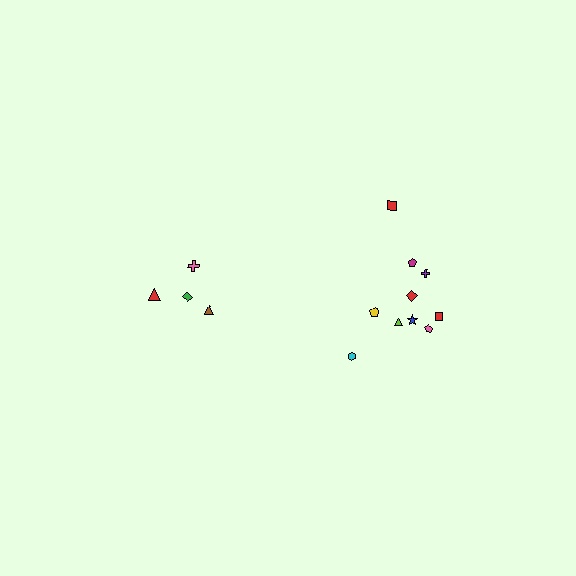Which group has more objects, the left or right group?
The right group.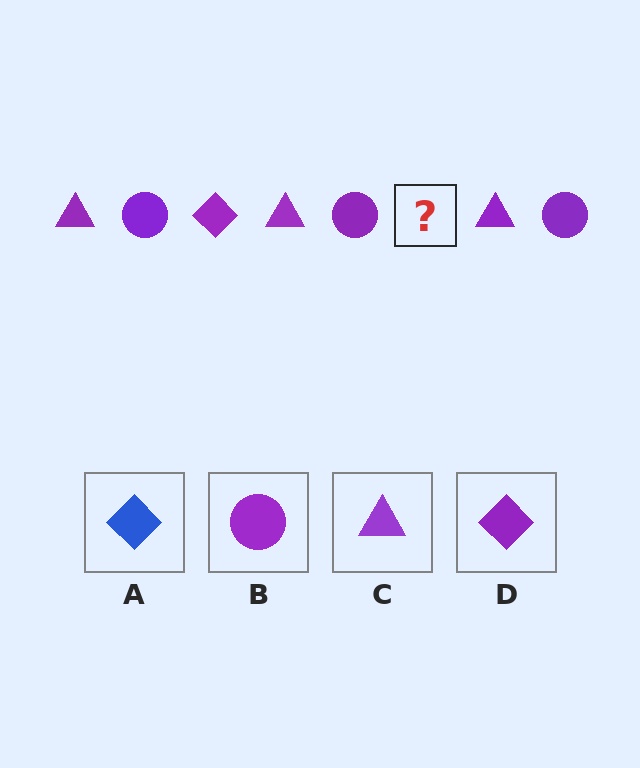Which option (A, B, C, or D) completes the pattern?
D.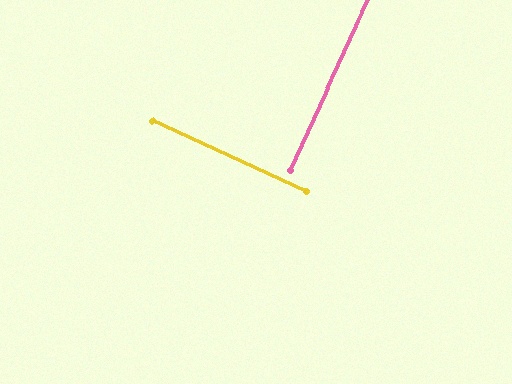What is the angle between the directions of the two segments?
Approximately 90 degrees.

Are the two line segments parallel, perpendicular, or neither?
Perpendicular — they meet at approximately 90°.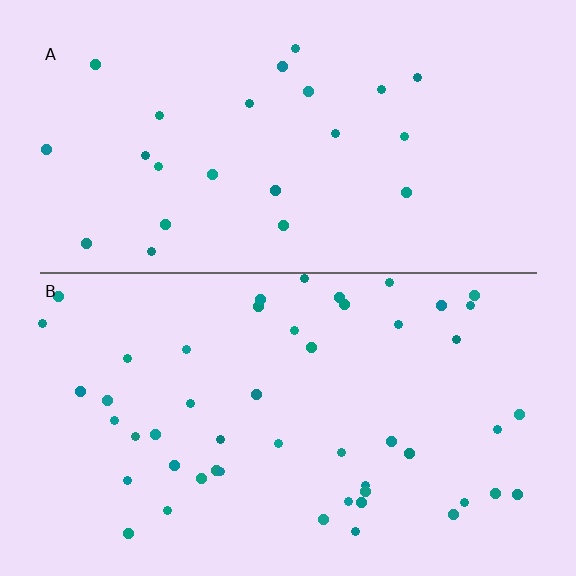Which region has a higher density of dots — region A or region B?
B (the bottom).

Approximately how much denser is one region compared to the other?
Approximately 2.1× — region B over region A.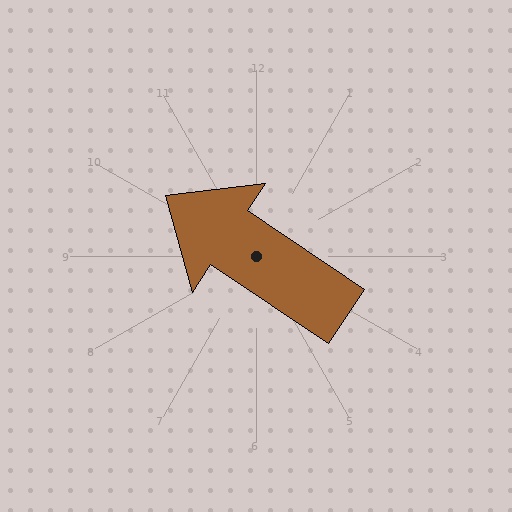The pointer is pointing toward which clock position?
Roughly 10 o'clock.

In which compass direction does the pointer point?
Northwest.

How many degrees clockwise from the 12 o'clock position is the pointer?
Approximately 304 degrees.